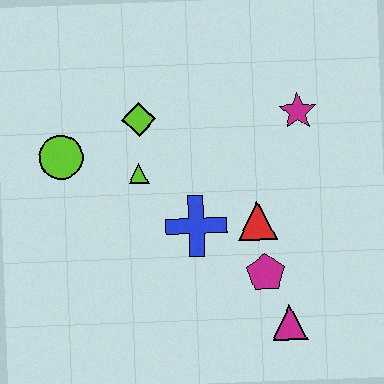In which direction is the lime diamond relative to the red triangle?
The lime diamond is to the left of the red triangle.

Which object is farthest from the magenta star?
The lime circle is farthest from the magenta star.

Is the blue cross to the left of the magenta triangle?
Yes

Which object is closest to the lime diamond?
The lime triangle is closest to the lime diamond.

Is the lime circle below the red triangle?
No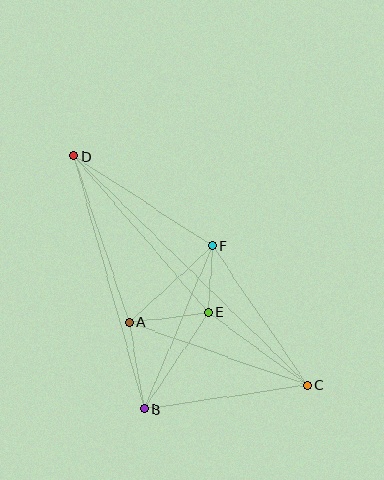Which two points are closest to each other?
Points E and F are closest to each other.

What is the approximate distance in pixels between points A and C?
The distance between A and C is approximately 189 pixels.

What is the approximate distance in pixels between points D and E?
The distance between D and E is approximately 206 pixels.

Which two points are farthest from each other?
Points C and D are farthest from each other.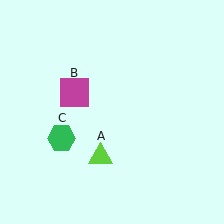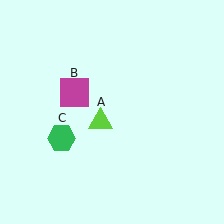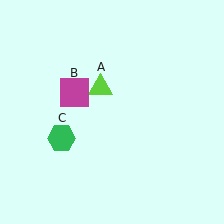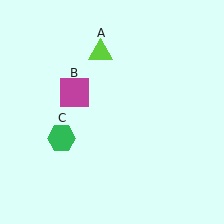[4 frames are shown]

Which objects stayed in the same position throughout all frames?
Magenta square (object B) and green hexagon (object C) remained stationary.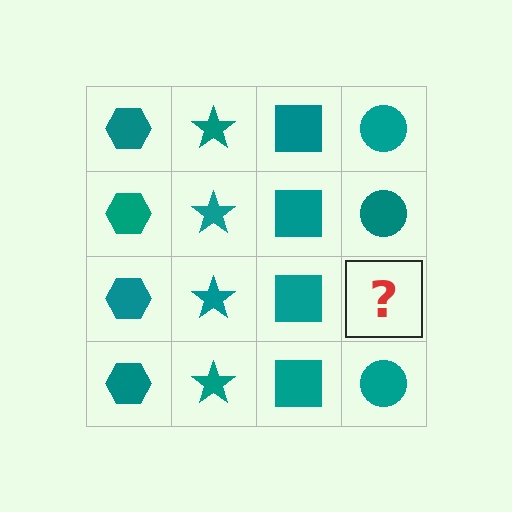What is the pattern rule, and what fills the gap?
The rule is that each column has a consistent shape. The gap should be filled with a teal circle.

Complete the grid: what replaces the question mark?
The question mark should be replaced with a teal circle.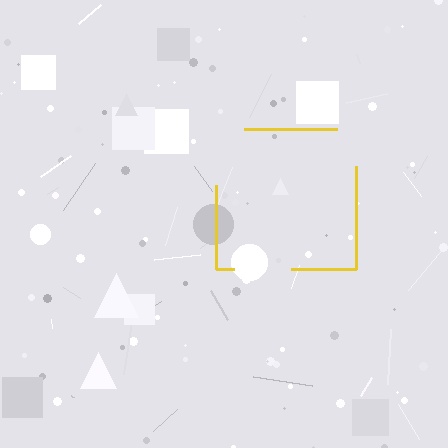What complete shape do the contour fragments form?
The contour fragments form a square.